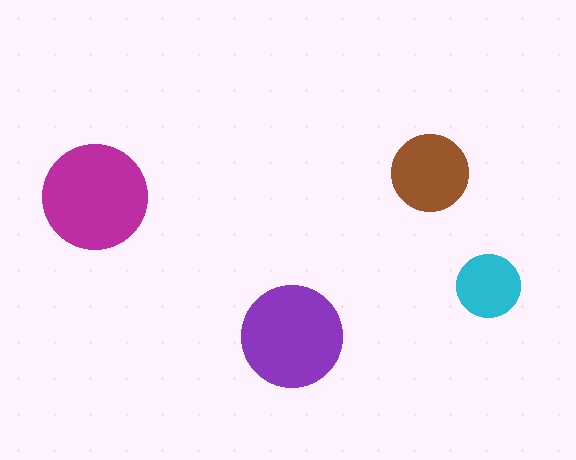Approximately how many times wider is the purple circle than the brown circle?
About 1.5 times wider.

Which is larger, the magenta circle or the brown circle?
The magenta one.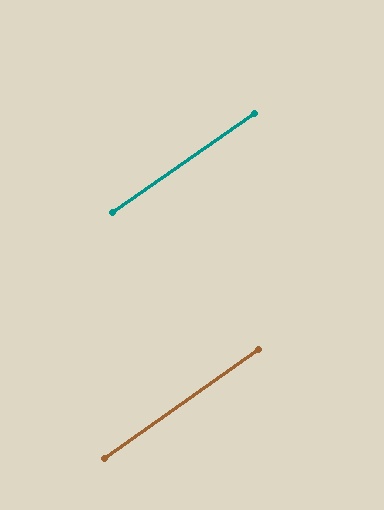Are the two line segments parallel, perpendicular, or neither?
Parallel — their directions differ by only 0.0°.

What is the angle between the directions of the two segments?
Approximately 0 degrees.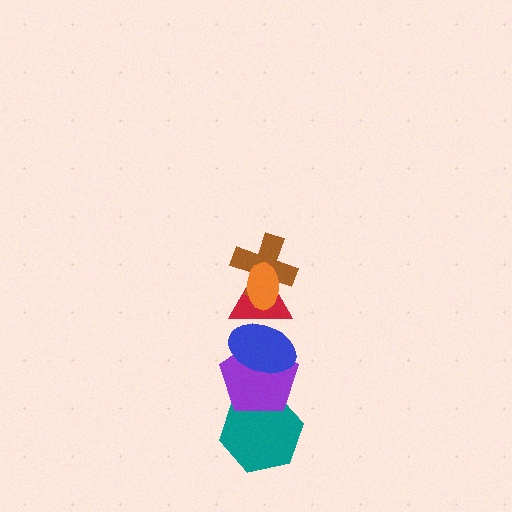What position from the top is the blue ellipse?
The blue ellipse is 4th from the top.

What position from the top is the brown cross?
The brown cross is 2nd from the top.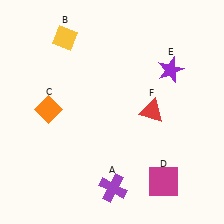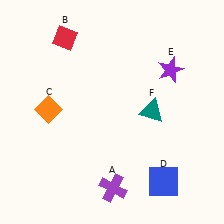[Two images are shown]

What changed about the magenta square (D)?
In Image 1, D is magenta. In Image 2, it changed to blue.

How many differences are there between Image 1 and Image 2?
There are 3 differences between the two images.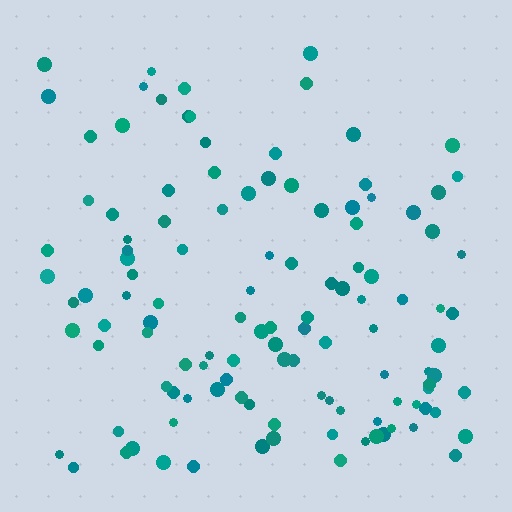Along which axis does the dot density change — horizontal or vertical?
Vertical.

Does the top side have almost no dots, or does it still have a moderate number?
Still a moderate number, just noticeably fewer than the bottom.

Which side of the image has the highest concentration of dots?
The bottom.